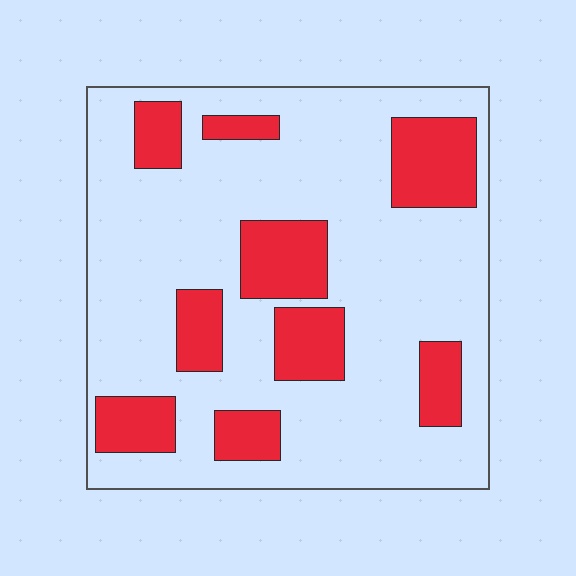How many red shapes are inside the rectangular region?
9.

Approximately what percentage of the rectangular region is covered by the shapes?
Approximately 25%.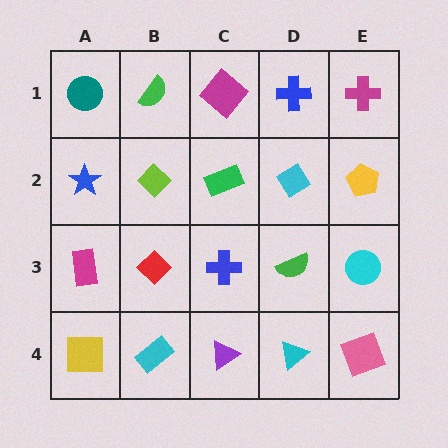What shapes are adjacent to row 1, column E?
A yellow pentagon (row 2, column E), a blue cross (row 1, column D).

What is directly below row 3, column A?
A yellow square.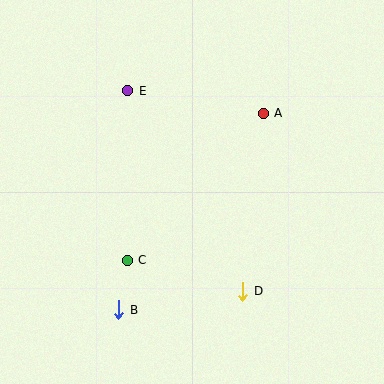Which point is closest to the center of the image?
Point C at (127, 260) is closest to the center.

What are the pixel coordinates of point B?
Point B is at (119, 310).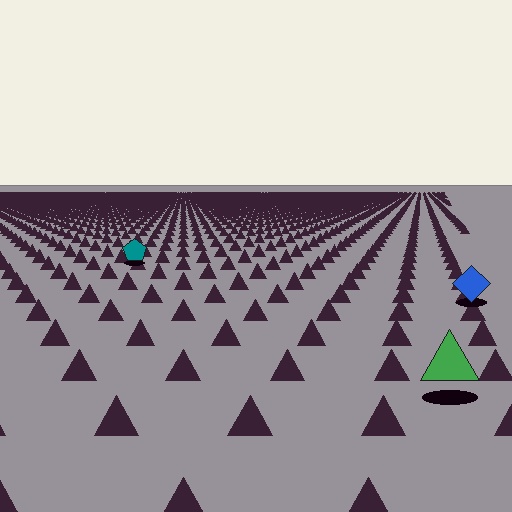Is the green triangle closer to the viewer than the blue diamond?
Yes. The green triangle is closer — you can tell from the texture gradient: the ground texture is coarser near it.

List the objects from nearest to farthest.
From nearest to farthest: the green triangle, the blue diamond, the teal pentagon.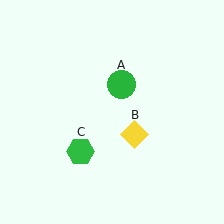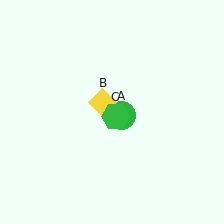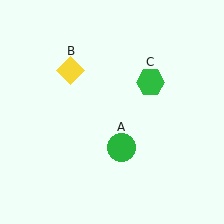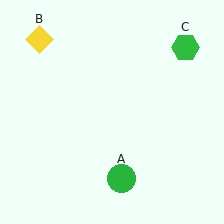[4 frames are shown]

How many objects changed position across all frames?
3 objects changed position: green circle (object A), yellow diamond (object B), green hexagon (object C).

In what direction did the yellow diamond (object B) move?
The yellow diamond (object B) moved up and to the left.